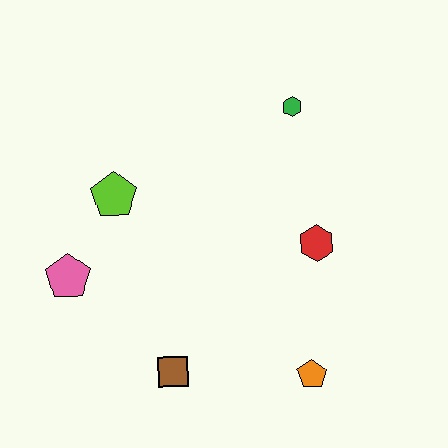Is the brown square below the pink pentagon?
Yes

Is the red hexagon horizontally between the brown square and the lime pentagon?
No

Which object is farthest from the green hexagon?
The brown square is farthest from the green hexagon.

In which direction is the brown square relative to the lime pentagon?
The brown square is below the lime pentagon.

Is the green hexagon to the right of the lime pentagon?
Yes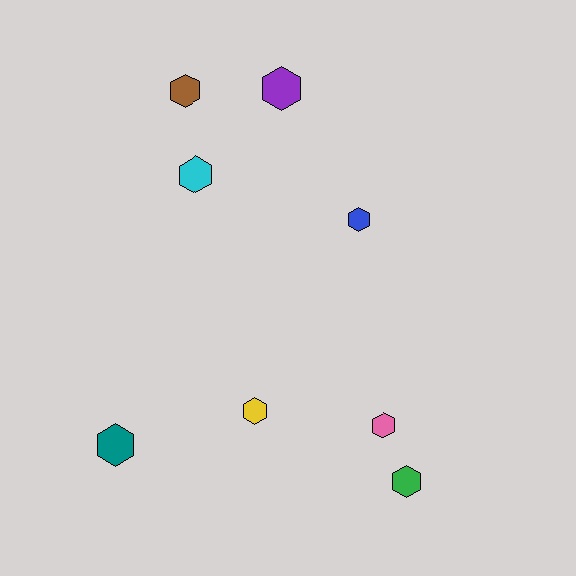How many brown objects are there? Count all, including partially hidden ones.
There is 1 brown object.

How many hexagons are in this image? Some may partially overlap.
There are 8 hexagons.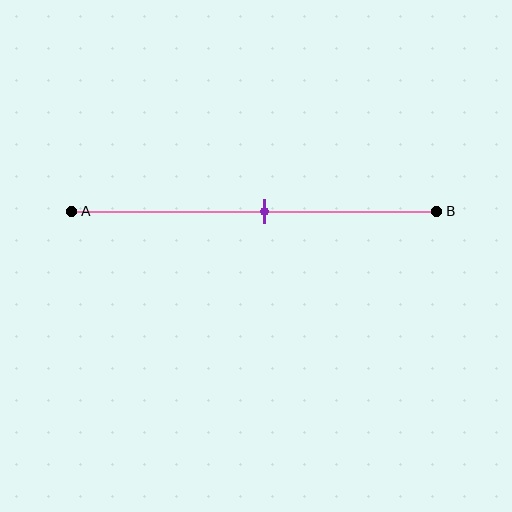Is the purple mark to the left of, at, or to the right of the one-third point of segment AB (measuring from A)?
The purple mark is to the right of the one-third point of segment AB.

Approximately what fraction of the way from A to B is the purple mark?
The purple mark is approximately 55% of the way from A to B.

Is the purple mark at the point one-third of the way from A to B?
No, the mark is at about 55% from A, not at the 33% one-third point.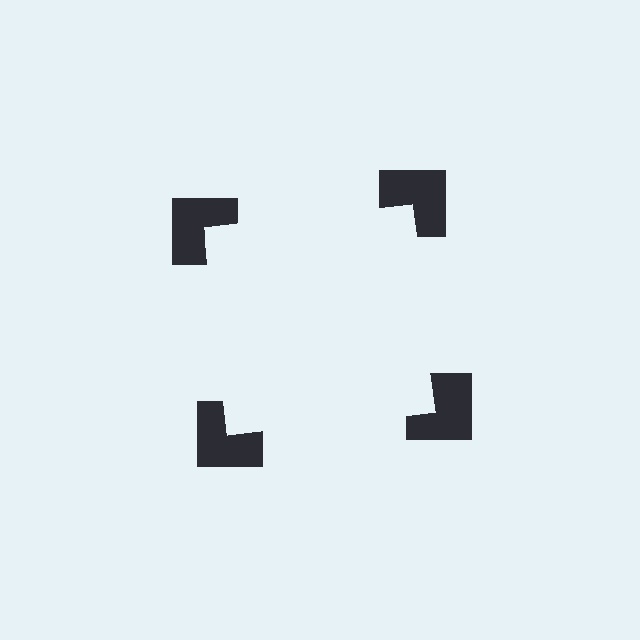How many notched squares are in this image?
There are 4 — one at each vertex of the illusory square.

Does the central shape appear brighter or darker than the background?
It typically appears slightly brighter than the background, even though no actual brightness change is drawn.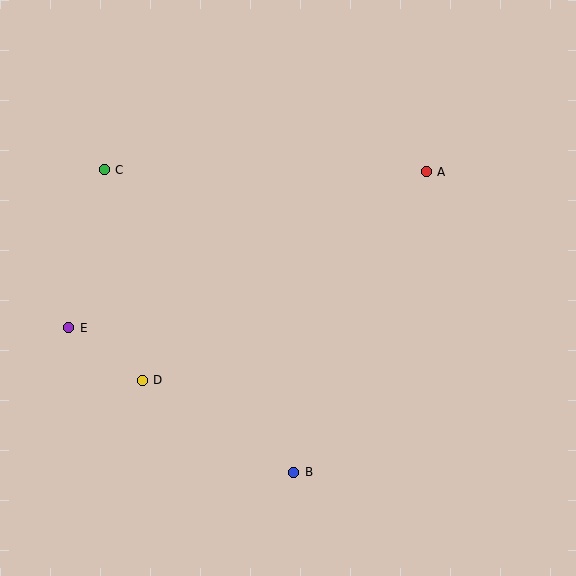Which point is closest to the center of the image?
Point D at (142, 380) is closest to the center.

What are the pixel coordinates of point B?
Point B is at (294, 472).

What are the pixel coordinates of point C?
Point C is at (104, 170).